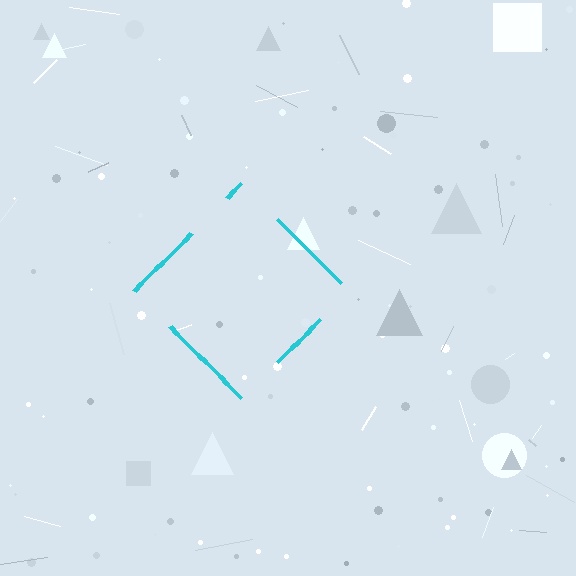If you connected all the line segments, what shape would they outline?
They would outline a diamond.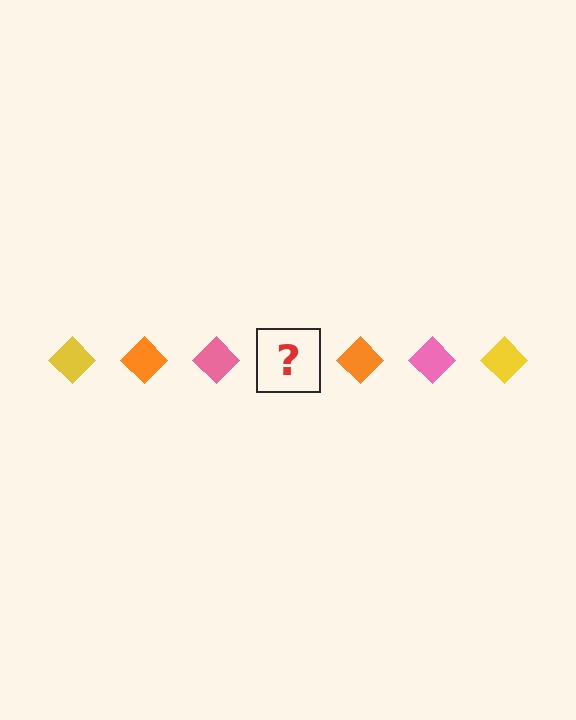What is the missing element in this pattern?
The missing element is a yellow diamond.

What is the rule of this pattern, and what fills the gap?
The rule is that the pattern cycles through yellow, orange, pink diamonds. The gap should be filled with a yellow diamond.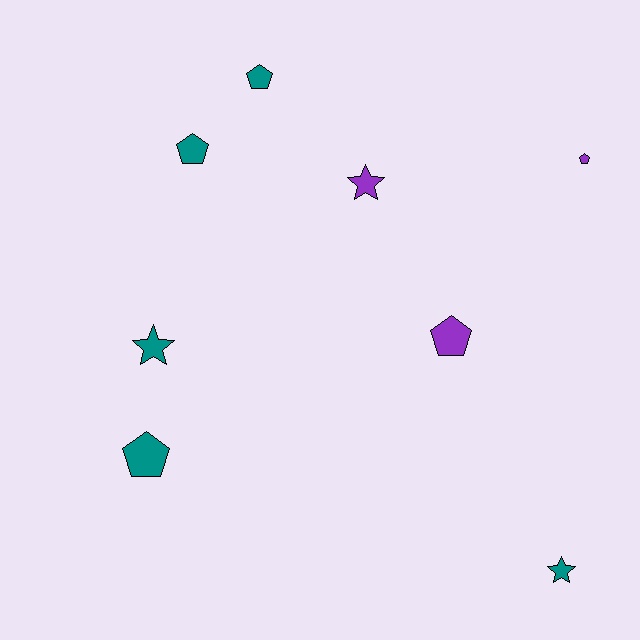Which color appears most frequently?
Teal, with 5 objects.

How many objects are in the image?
There are 8 objects.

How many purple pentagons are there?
There are 2 purple pentagons.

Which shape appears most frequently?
Pentagon, with 5 objects.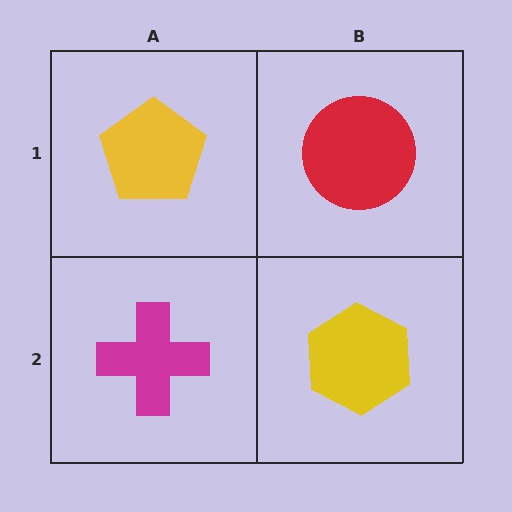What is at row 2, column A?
A magenta cross.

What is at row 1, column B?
A red circle.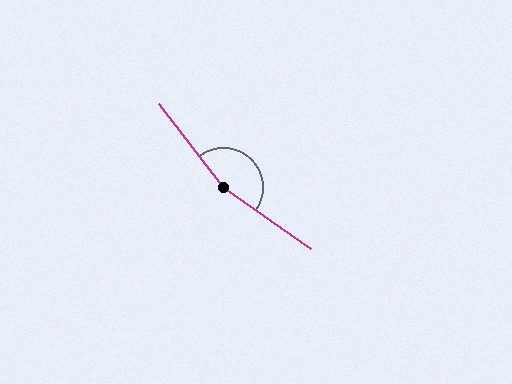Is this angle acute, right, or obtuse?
It is obtuse.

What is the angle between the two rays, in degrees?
Approximately 163 degrees.